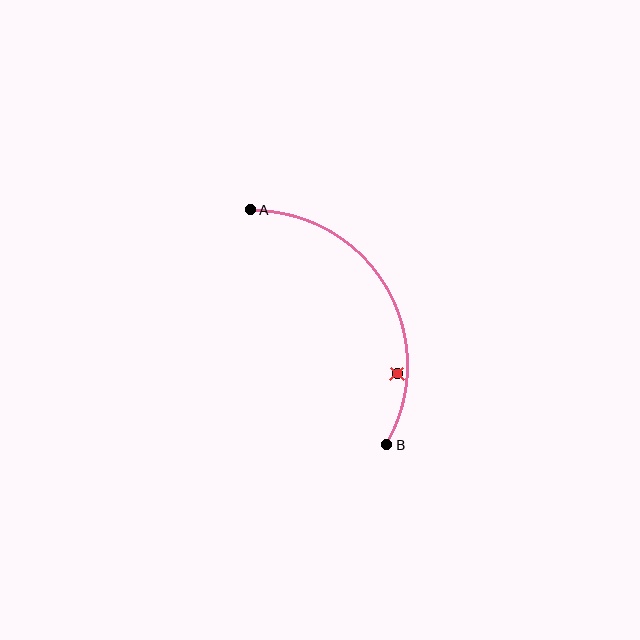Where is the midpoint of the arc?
The arc midpoint is the point on the curve farthest from the straight line joining A and B. It sits to the right of that line.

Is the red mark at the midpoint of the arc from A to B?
No — the red mark does not lie on the arc at all. It sits slightly inside the curve.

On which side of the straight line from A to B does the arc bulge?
The arc bulges to the right of the straight line connecting A and B.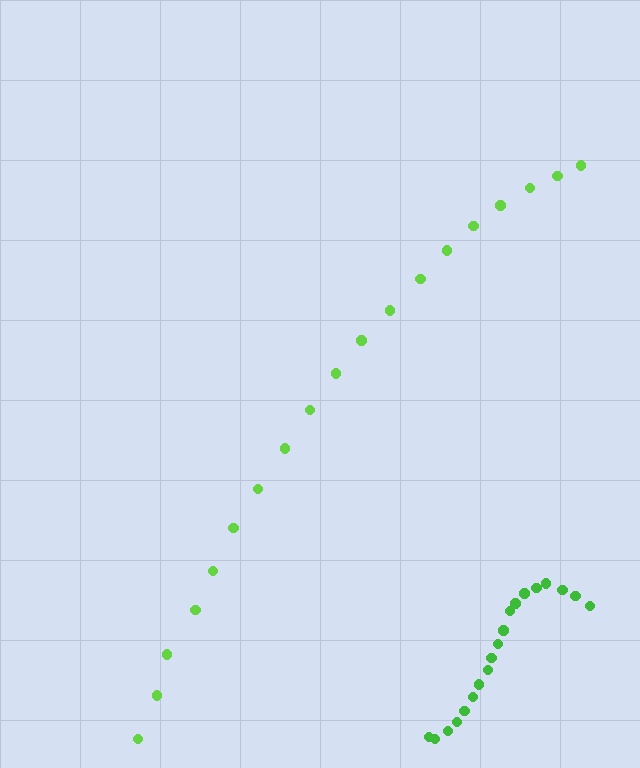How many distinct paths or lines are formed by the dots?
There are 2 distinct paths.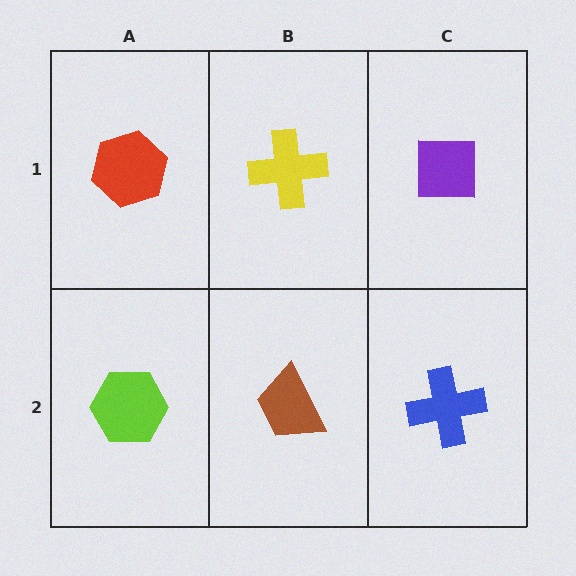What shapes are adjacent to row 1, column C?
A blue cross (row 2, column C), a yellow cross (row 1, column B).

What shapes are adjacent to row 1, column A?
A lime hexagon (row 2, column A), a yellow cross (row 1, column B).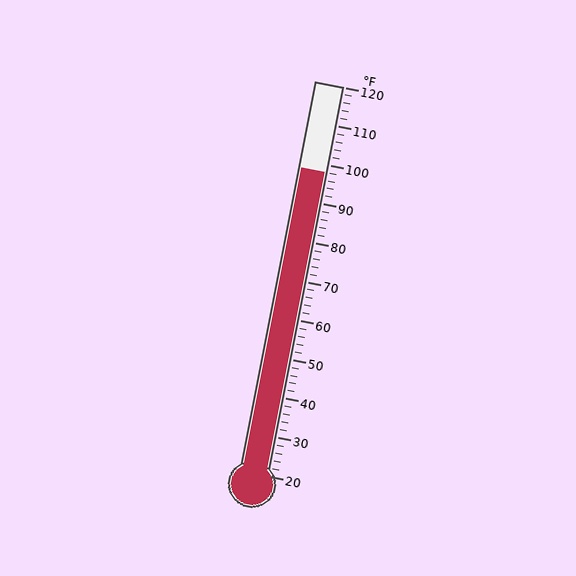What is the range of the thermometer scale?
The thermometer scale ranges from 20°F to 120°F.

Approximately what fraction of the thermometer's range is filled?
The thermometer is filled to approximately 80% of its range.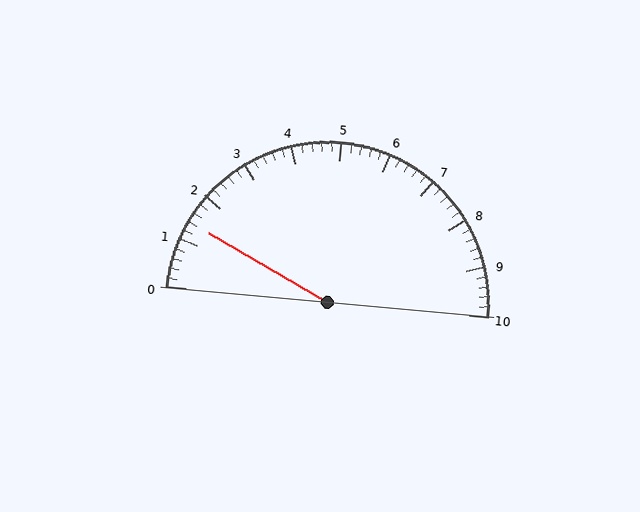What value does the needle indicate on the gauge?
The needle indicates approximately 1.4.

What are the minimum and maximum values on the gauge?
The gauge ranges from 0 to 10.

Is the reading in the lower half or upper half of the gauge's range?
The reading is in the lower half of the range (0 to 10).